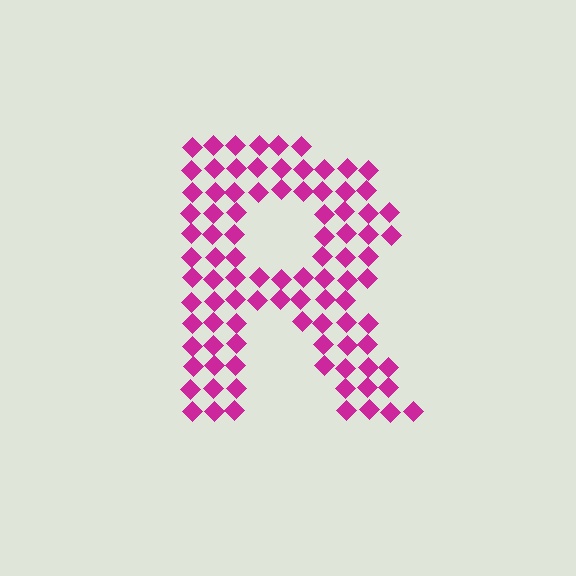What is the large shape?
The large shape is the letter R.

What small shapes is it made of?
It is made of small diamonds.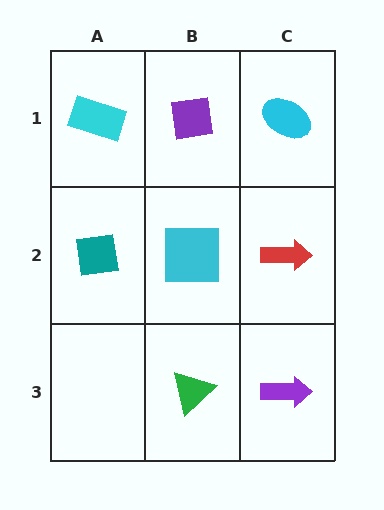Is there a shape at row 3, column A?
No, that cell is empty.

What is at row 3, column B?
A green triangle.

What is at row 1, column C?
A cyan ellipse.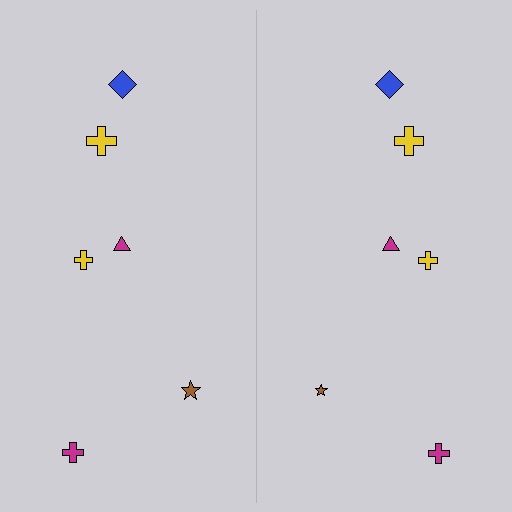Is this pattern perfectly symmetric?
No, the pattern is not perfectly symmetric. The brown star on the right side has a different size than its mirror counterpart.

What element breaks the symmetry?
The brown star on the right side has a different size than its mirror counterpart.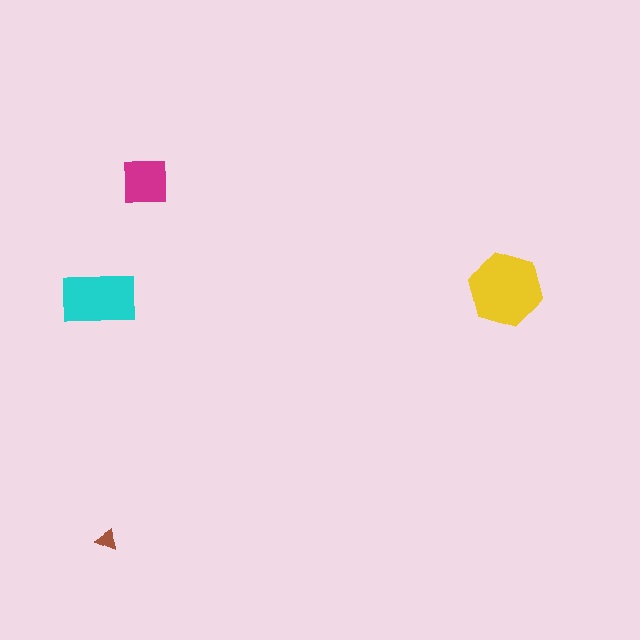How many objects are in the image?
There are 4 objects in the image.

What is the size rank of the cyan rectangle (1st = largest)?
2nd.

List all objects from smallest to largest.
The brown triangle, the magenta square, the cyan rectangle, the yellow hexagon.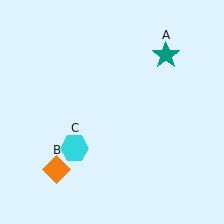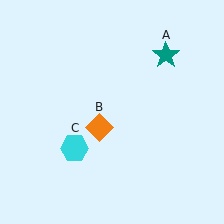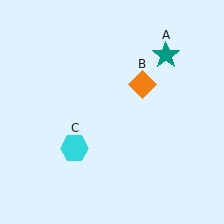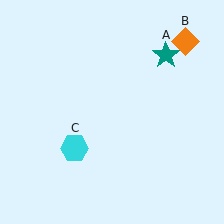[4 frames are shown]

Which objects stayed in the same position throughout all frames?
Teal star (object A) and cyan hexagon (object C) remained stationary.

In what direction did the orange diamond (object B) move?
The orange diamond (object B) moved up and to the right.